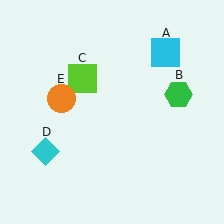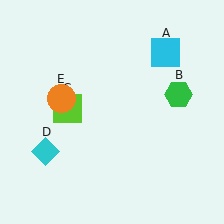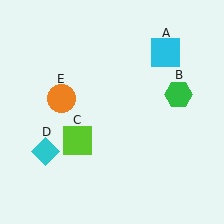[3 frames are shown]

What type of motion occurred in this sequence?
The lime square (object C) rotated counterclockwise around the center of the scene.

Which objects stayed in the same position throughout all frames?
Cyan square (object A) and green hexagon (object B) and cyan diamond (object D) and orange circle (object E) remained stationary.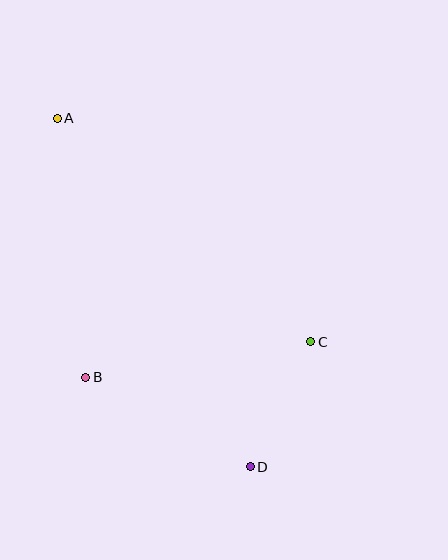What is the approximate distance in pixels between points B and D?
The distance between B and D is approximately 187 pixels.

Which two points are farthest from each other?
Points A and D are farthest from each other.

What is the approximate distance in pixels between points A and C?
The distance between A and C is approximately 338 pixels.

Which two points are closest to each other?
Points C and D are closest to each other.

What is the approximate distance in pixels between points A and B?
The distance between A and B is approximately 261 pixels.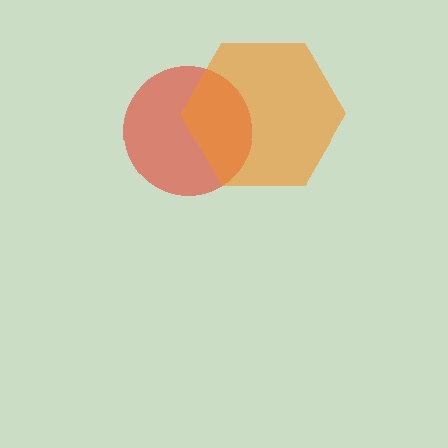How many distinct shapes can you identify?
There are 2 distinct shapes: a red circle, an orange hexagon.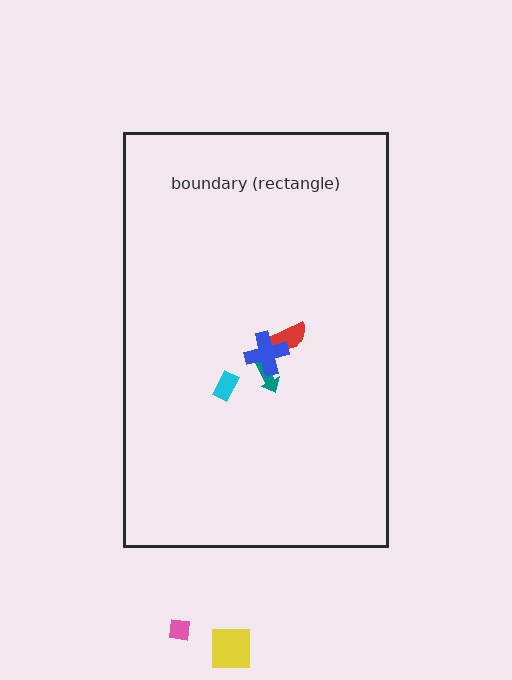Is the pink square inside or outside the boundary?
Outside.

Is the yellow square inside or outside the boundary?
Outside.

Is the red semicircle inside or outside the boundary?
Inside.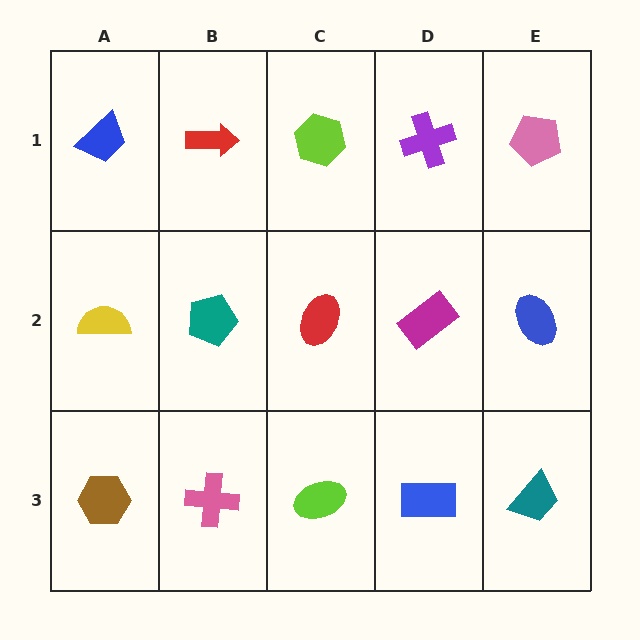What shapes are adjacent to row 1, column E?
A blue ellipse (row 2, column E), a purple cross (row 1, column D).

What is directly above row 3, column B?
A teal pentagon.